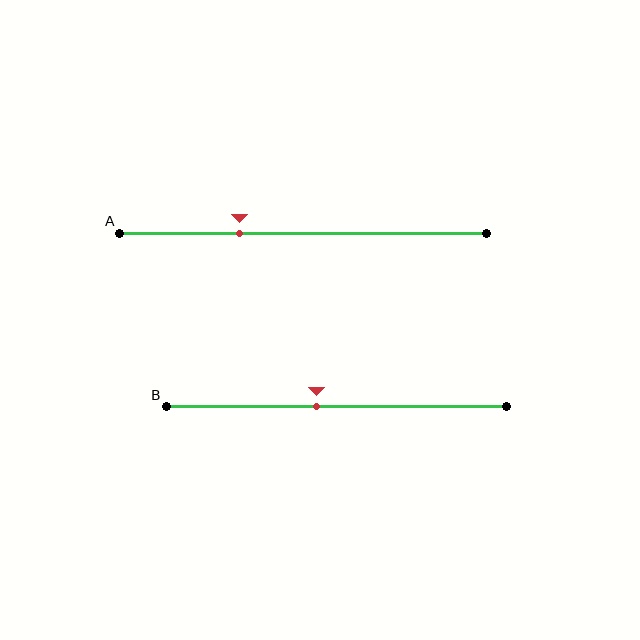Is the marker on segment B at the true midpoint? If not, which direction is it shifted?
No, the marker on segment B is shifted to the left by about 6% of the segment length.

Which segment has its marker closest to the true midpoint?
Segment B has its marker closest to the true midpoint.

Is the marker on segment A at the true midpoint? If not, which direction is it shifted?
No, the marker on segment A is shifted to the left by about 17% of the segment length.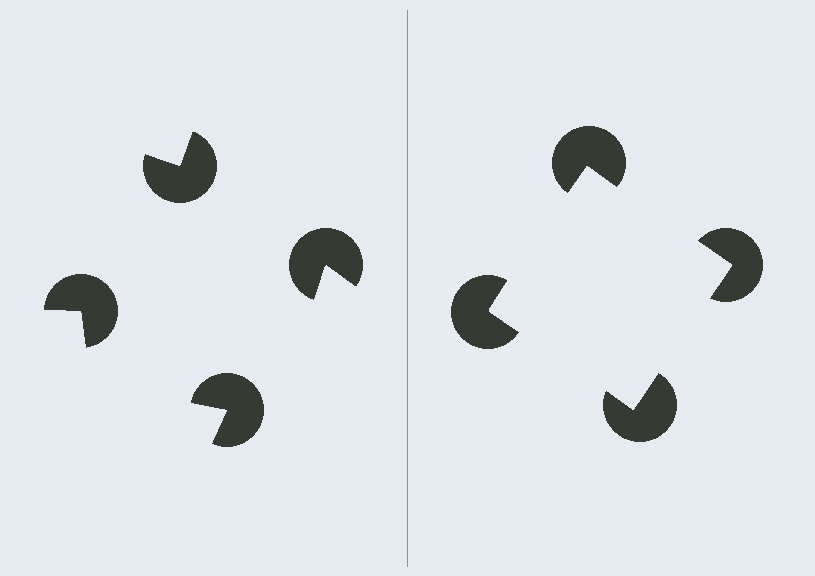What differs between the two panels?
The pac-man discs are positioned identically on both sides; only the wedge orientations differ. On the right they align to a square; on the left they are misaligned.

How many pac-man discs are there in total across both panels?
8 — 4 on each side.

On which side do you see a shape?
An illusory square appears on the right side. On the left side the wedge cuts are rotated, so no coherent shape forms.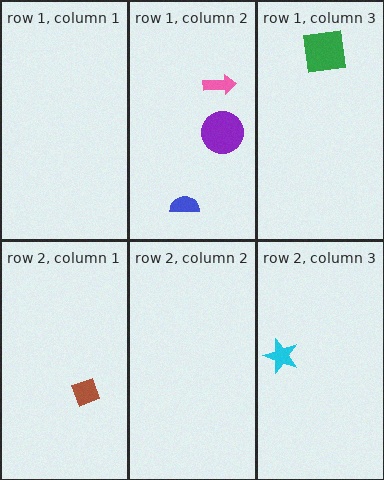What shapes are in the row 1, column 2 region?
The blue semicircle, the pink arrow, the purple circle.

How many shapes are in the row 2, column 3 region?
1.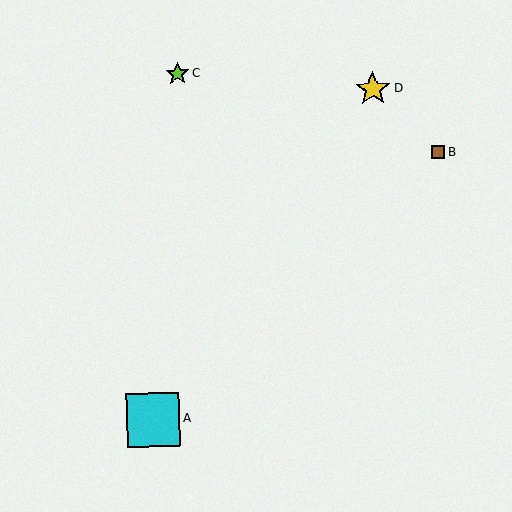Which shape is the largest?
The cyan square (labeled A) is the largest.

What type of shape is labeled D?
Shape D is a yellow star.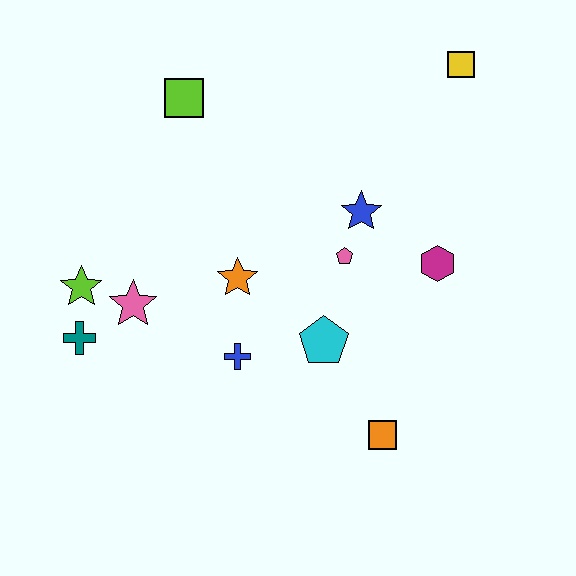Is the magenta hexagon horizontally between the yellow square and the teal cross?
Yes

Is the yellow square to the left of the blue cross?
No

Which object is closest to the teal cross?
The lime star is closest to the teal cross.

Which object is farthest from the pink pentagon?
The teal cross is farthest from the pink pentagon.